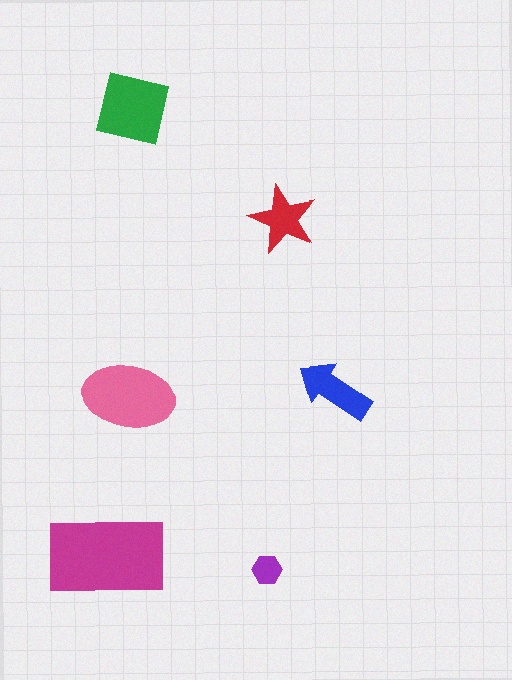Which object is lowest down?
The purple hexagon is bottommost.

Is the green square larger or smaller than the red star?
Larger.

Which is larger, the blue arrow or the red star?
The blue arrow.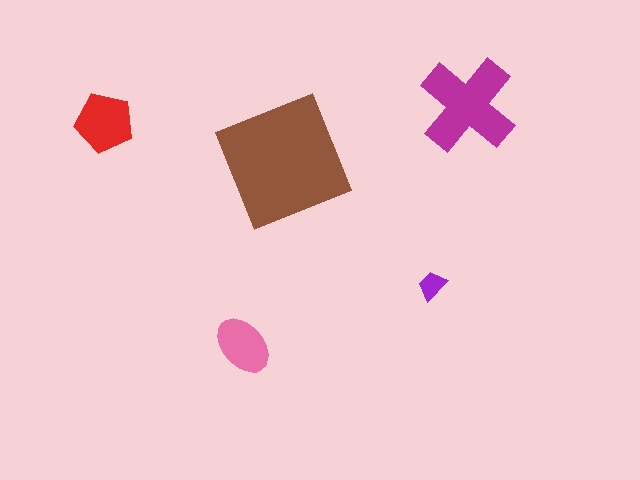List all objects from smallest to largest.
The purple trapezoid, the pink ellipse, the red pentagon, the magenta cross, the brown square.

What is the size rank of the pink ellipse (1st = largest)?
4th.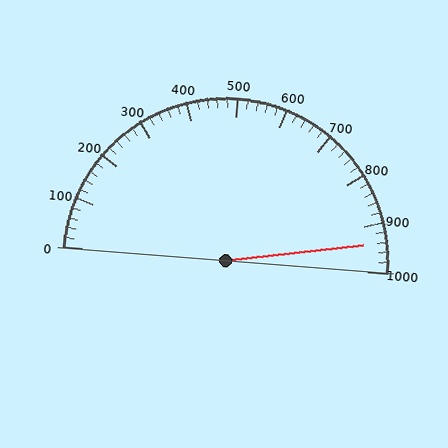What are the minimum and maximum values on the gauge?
The gauge ranges from 0 to 1000.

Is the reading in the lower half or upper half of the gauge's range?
The reading is in the upper half of the range (0 to 1000).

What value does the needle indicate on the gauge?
The needle indicates approximately 940.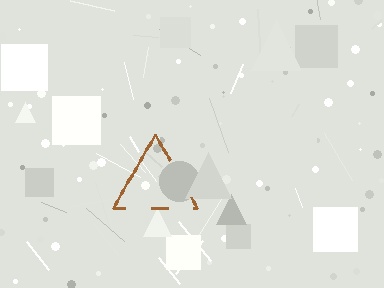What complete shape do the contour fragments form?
The contour fragments form a triangle.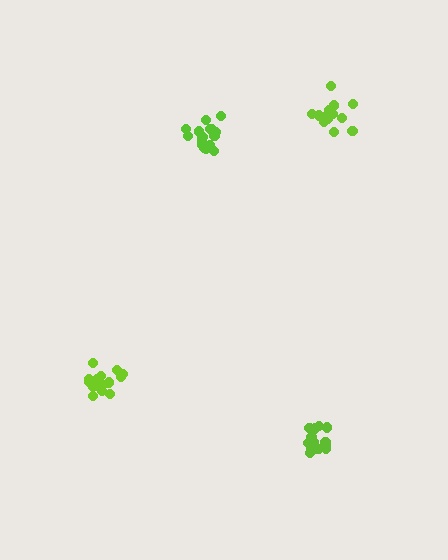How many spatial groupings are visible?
There are 4 spatial groupings.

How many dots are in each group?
Group 1: 14 dots, Group 2: 16 dots, Group 3: 18 dots, Group 4: 19 dots (67 total).